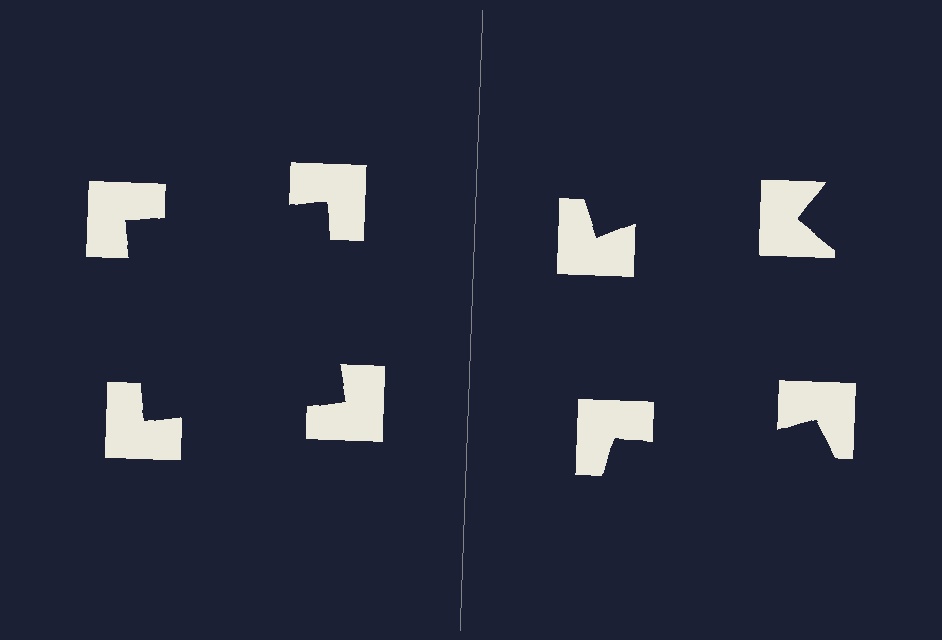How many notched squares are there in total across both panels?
8 — 4 on each side.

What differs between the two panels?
The notched squares are positioned identically on both sides; only the wedge orientations differ. On the left they align to a square; on the right they are misaligned.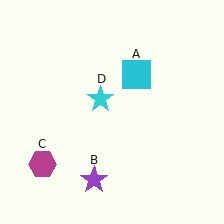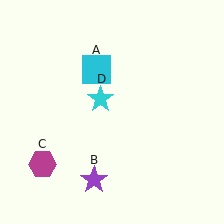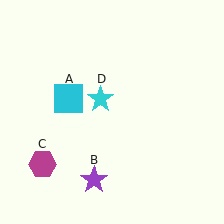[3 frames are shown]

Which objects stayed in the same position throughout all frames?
Purple star (object B) and magenta hexagon (object C) and cyan star (object D) remained stationary.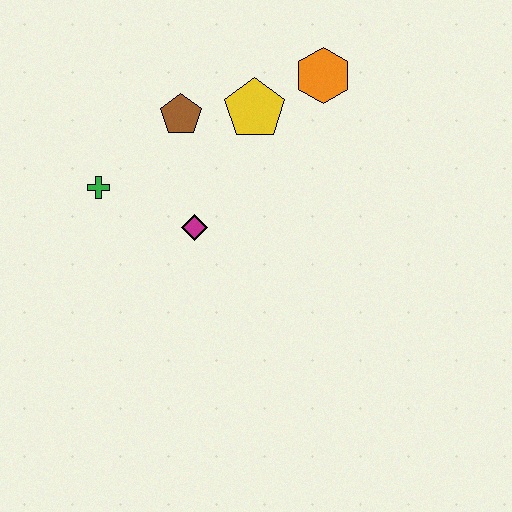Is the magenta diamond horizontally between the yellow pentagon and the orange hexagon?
No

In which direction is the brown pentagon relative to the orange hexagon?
The brown pentagon is to the left of the orange hexagon.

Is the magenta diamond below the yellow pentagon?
Yes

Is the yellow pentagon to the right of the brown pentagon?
Yes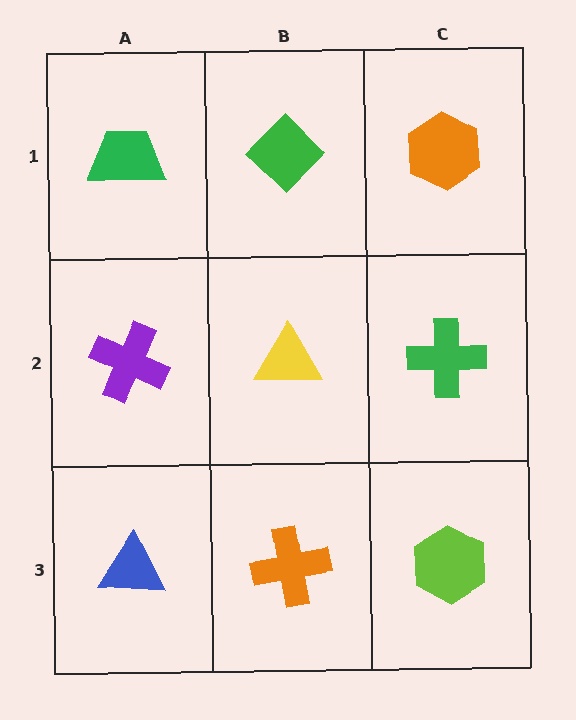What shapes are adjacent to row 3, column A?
A purple cross (row 2, column A), an orange cross (row 3, column B).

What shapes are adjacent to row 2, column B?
A green diamond (row 1, column B), an orange cross (row 3, column B), a purple cross (row 2, column A), a green cross (row 2, column C).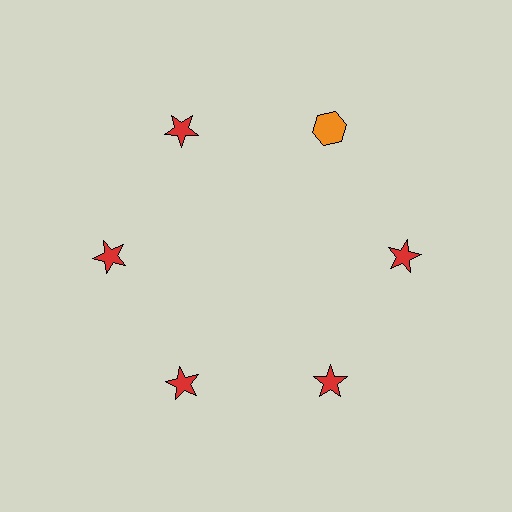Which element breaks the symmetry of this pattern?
The orange hexagon at roughly the 1 o'clock position breaks the symmetry. All other shapes are red stars.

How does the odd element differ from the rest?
It differs in both color (orange instead of red) and shape (hexagon instead of star).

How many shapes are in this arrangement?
There are 6 shapes arranged in a ring pattern.